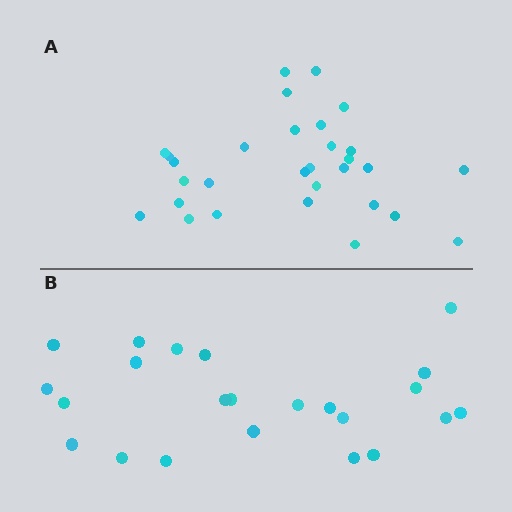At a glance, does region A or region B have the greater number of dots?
Region A (the top region) has more dots.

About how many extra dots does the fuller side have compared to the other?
Region A has roughly 8 or so more dots than region B.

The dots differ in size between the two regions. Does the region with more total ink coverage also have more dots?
No. Region B has more total ink coverage because its dots are larger, but region A actually contains more individual dots. Total area can be misleading — the number of items is what matters here.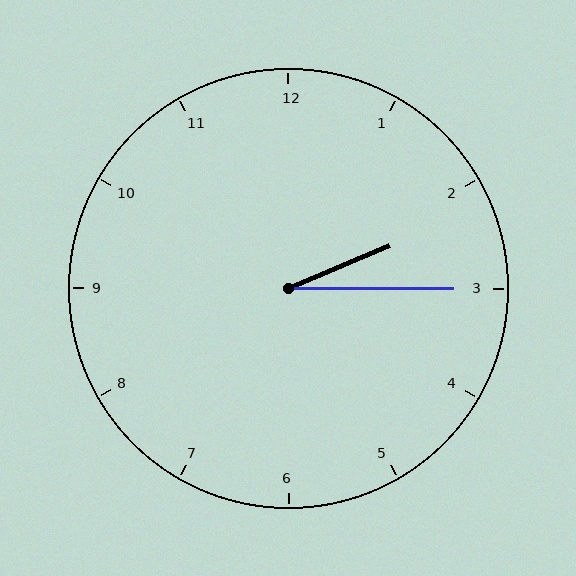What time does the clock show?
2:15.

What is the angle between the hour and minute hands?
Approximately 22 degrees.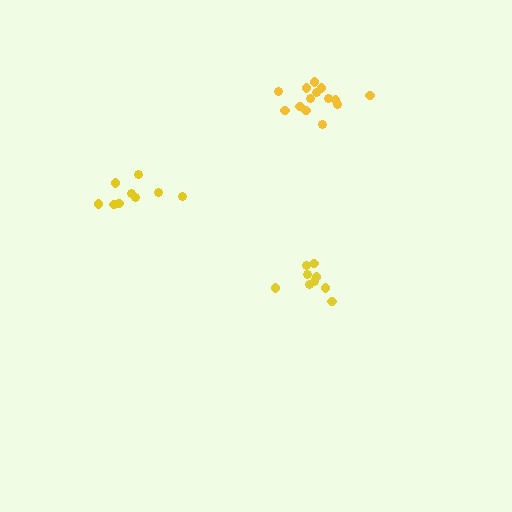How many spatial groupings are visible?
There are 3 spatial groupings.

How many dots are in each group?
Group 1: 9 dots, Group 2: 9 dots, Group 3: 14 dots (32 total).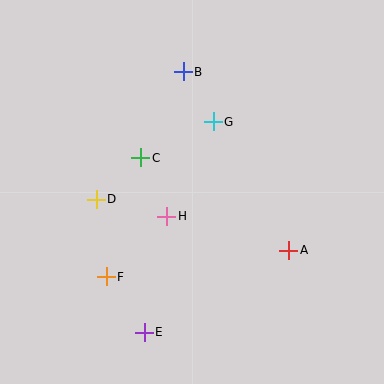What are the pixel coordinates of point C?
Point C is at (141, 158).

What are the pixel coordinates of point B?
Point B is at (184, 72).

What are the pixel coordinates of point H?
Point H is at (167, 216).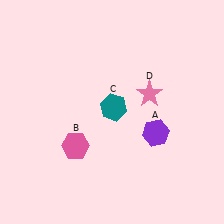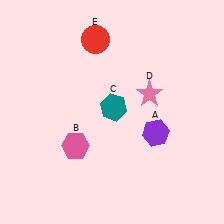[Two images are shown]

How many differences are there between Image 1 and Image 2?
There is 1 difference between the two images.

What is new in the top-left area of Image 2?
A red circle (E) was added in the top-left area of Image 2.